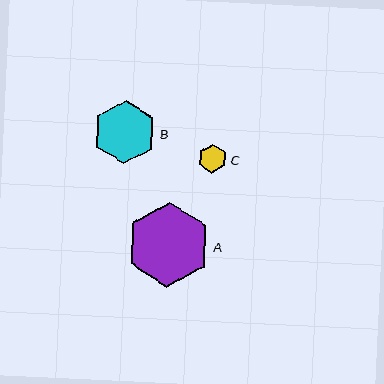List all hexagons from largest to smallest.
From largest to smallest: A, B, C.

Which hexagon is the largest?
Hexagon A is the largest with a size of approximately 85 pixels.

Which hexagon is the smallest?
Hexagon C is the smallest with a size of approximately 29 pixels.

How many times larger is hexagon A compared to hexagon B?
Hexagon A is approximately 1.3 times the size of hexagon B.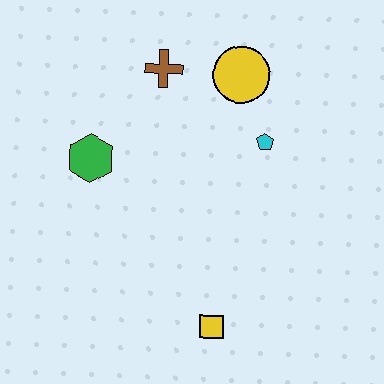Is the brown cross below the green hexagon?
No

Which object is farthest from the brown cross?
The yellow square is farthest from the brown cross.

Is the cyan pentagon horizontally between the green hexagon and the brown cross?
No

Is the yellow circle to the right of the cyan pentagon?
No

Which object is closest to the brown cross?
The yellow circle is closest to the brown cross.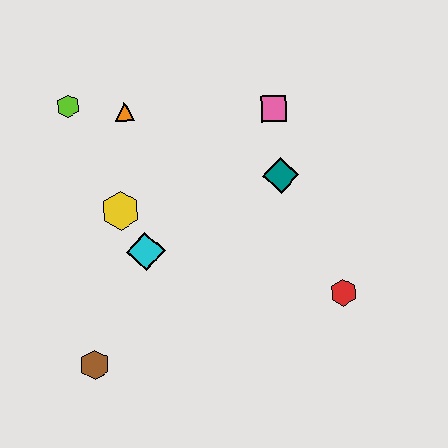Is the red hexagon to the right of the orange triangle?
Yes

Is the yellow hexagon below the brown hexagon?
No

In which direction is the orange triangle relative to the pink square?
The orange triangle is to the left of the pink square.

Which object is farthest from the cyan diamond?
The red hexagon is farthest from the cyan diamond.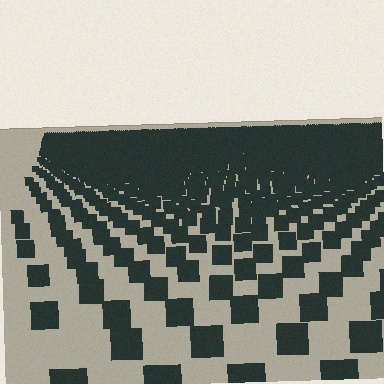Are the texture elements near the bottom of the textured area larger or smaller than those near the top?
Larger. Near the bottom, elements are closer to the viewer and appear at a bigger on-screen size.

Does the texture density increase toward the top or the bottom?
Density increases toward the top.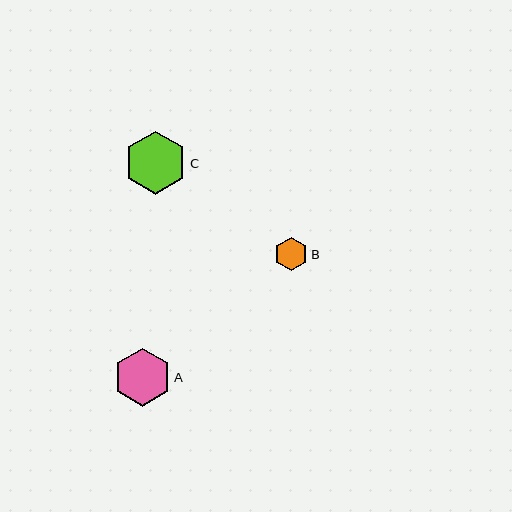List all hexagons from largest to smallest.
From largest to smallest: C, A, B.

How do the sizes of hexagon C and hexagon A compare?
Hexagon C and hexagon A are approximately the same size.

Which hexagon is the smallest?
Hexagon B is the smallest with a size of approximately 33 pixels.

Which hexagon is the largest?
Hexagon C is the largest with a size of approximately 63 pixels.